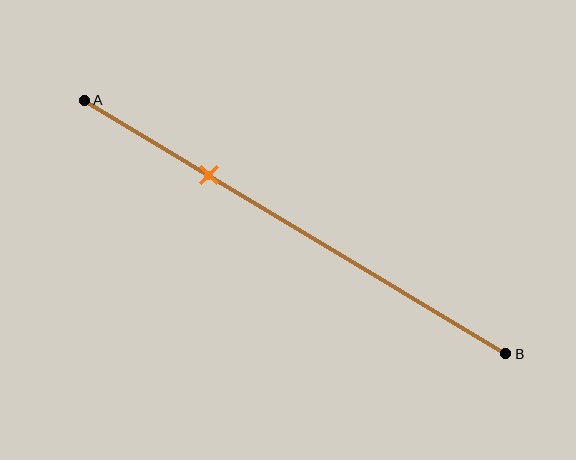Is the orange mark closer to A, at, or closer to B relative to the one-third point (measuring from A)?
The orange mark is closer to point A than the one-third point of segment AB.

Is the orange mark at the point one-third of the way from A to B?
No, the mark is at about 30% from A, not at the 33% one-third point.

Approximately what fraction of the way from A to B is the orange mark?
The orange mark is approximately 30% of the way from A to B.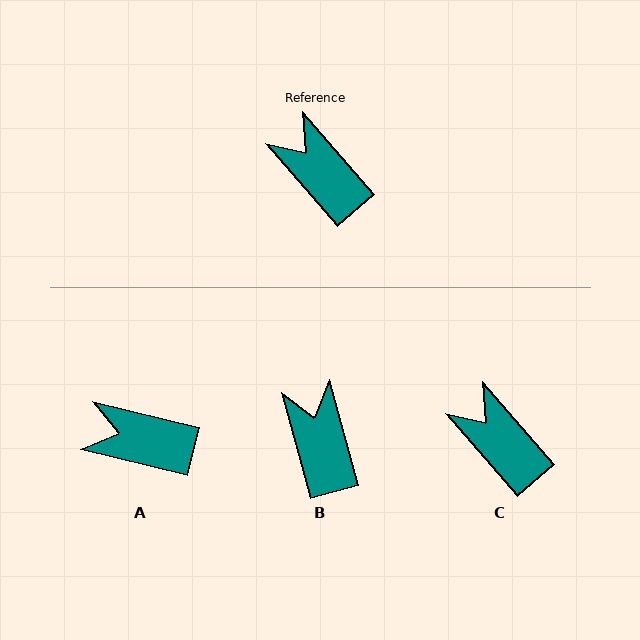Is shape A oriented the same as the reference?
No, it is off by about 35 degrees.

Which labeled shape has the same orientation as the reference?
C.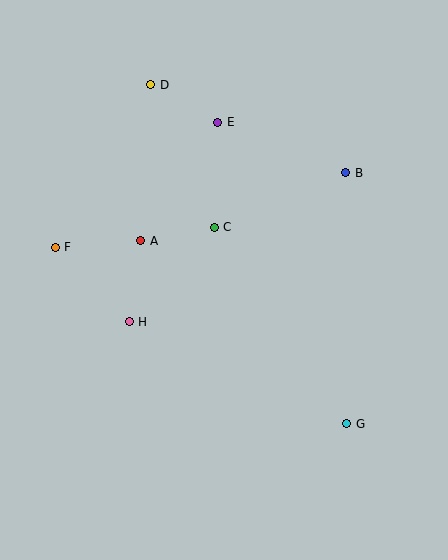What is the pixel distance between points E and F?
The distance between E and F is 205 pixels.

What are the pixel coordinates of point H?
Point H is at (129, 322).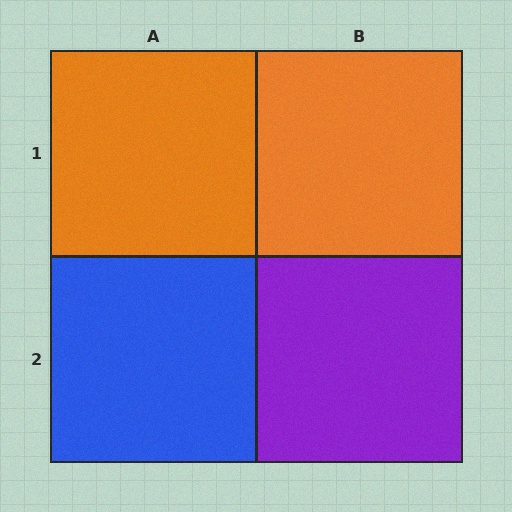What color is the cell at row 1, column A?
Orange.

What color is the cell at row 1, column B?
Orange.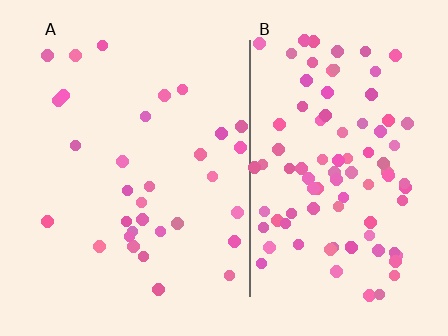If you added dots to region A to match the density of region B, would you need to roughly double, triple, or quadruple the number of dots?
Approximately triple.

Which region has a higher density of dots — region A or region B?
B (the right).